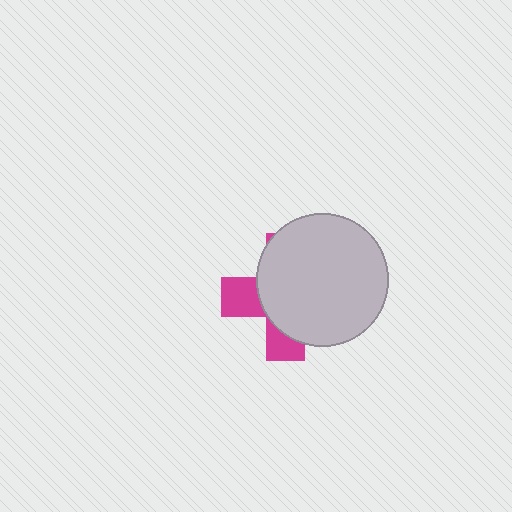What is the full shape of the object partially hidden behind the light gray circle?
The partially hidden object is a magenta cross.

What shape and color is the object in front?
The object in front is a light gray circle.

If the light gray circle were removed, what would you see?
You would see the complete magenta cross.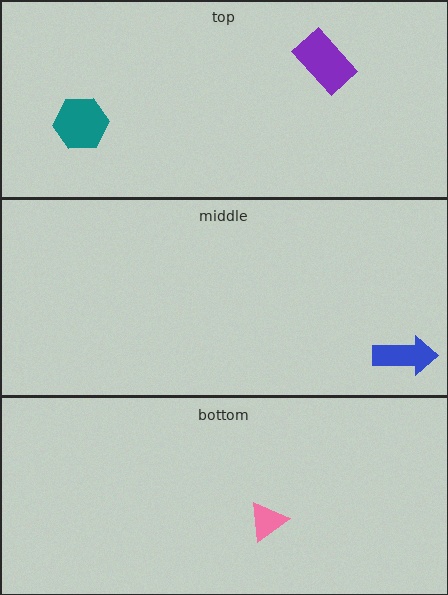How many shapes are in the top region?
2.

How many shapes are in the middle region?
1.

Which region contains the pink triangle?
The bottom region.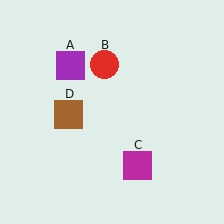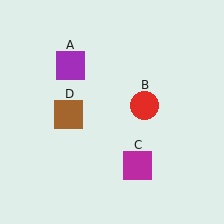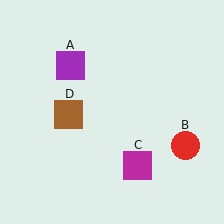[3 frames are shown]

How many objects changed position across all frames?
1 object changed position: red circle (object B).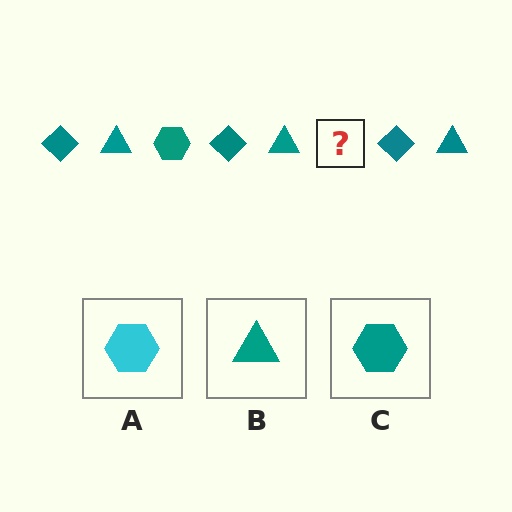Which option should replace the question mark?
Option C.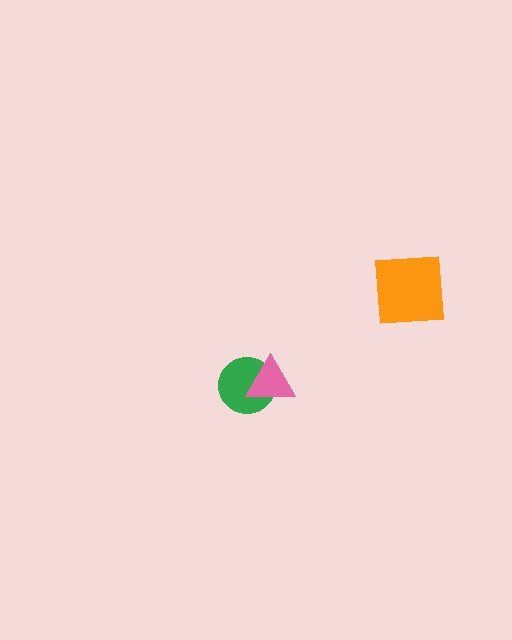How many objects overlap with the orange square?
0 objects overlap with the orange square.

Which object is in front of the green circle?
The pink triangle is in front of the green circle.